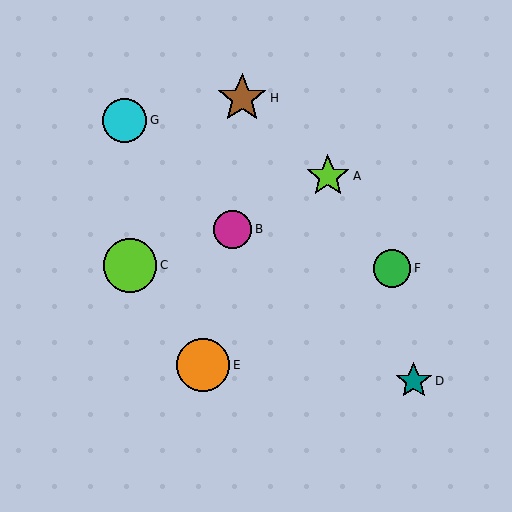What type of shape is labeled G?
Shape G is a cyan circle.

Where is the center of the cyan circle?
The center of the cyan circle is at (125, 120).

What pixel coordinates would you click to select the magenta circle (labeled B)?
Click at (233, 229) to select the magenta circle B.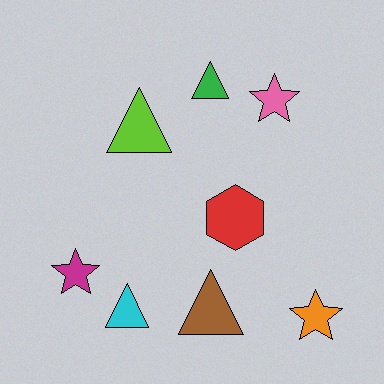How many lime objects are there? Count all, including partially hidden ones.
There is 1 lime object.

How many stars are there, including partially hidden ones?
There are 3 stars.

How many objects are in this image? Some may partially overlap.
There are 8 objects.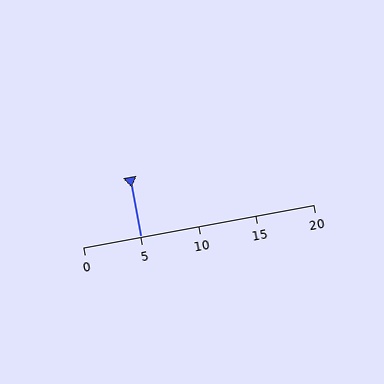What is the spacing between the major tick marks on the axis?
The major ticks are spaced 5 apart.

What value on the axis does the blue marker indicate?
The marker indicates approximately 5.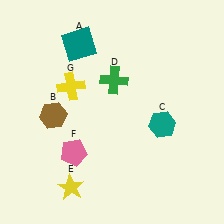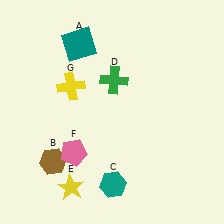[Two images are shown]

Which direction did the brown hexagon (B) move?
The brown hexagon (B) moved down.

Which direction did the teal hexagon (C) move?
The teal hexagon (C) moved down.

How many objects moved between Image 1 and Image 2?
2 objects moved between the two images.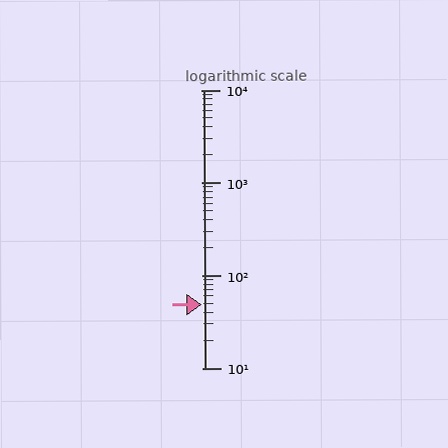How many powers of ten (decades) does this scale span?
The scale spans 3 decades, from 10 to 10000.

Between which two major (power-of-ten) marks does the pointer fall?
The pointer is between 10 and 100.